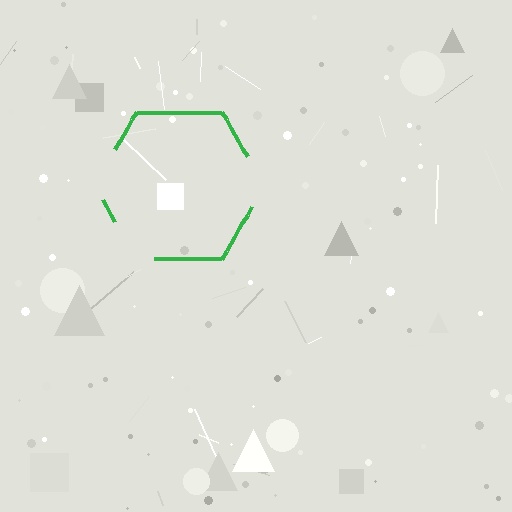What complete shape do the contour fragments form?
The contour fragments form a hexagon.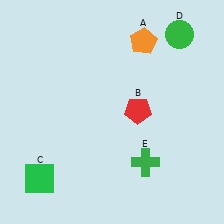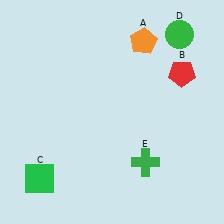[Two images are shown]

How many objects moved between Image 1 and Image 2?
1 object moved between the two images.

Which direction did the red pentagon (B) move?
The red pentagon (B) moved right.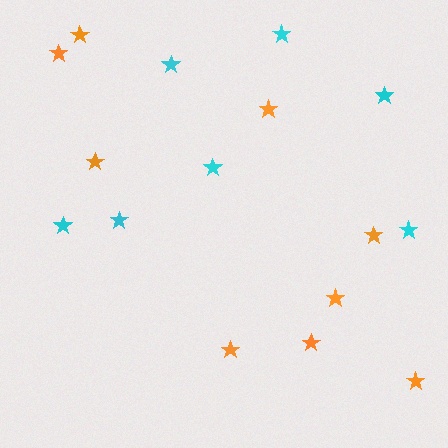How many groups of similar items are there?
There are 2 groups: one group of cyan stars (7) and one group of orange stars (9).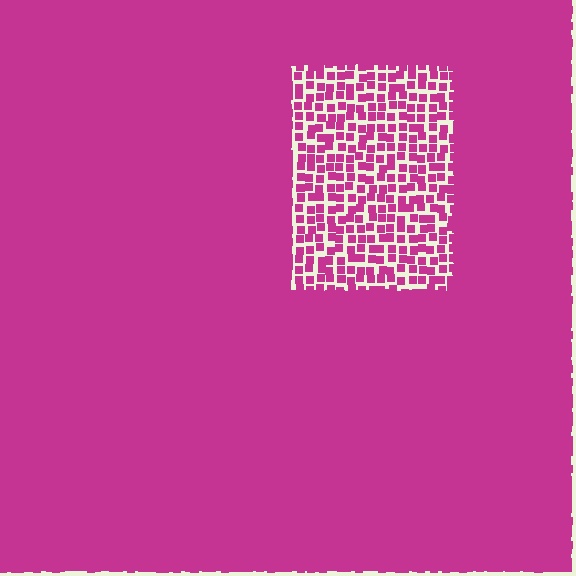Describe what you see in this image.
The image contains small magenta elements arranged at two different densities. A rectangle-shaped region is visible where the elements are less densely packed than the surrounding area.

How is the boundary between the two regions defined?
The boundary is defined by a change in element density (approximately 3.0x ratio). All elements are the same color, size, and shape.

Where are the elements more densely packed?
The elements are more densely packed outside the rectangle boundary.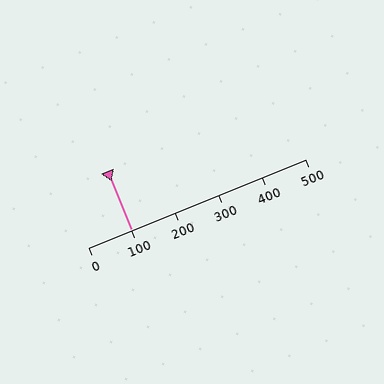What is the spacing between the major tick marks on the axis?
The major ticks are spaced 100 apart.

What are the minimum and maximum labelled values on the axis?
The axis runs from 0 to 500.